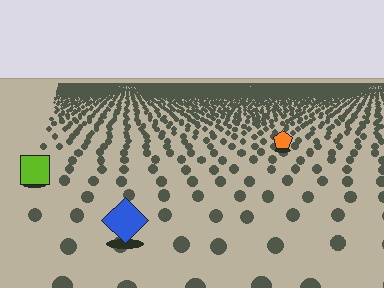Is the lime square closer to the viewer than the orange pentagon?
Yes. The lime square is closer — you can tell from the texture gradient: the ground texture is coarser near it.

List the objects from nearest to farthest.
From nearest to farthest: the blue diamond, the lime square, the orange pentagon.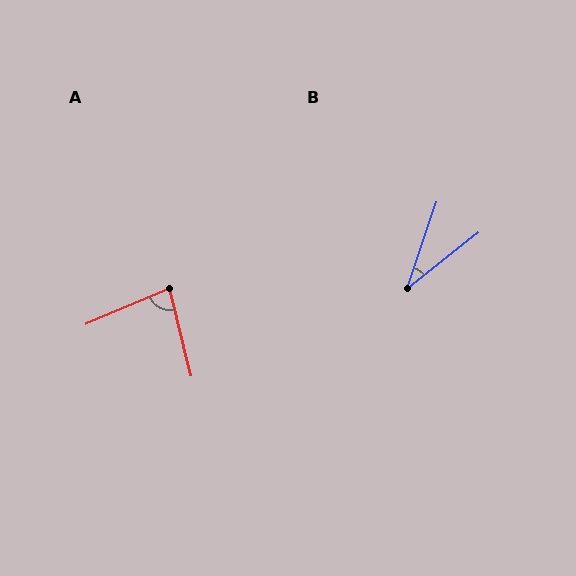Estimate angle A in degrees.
Approximately 80 degrees.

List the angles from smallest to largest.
B (33°), A (80°).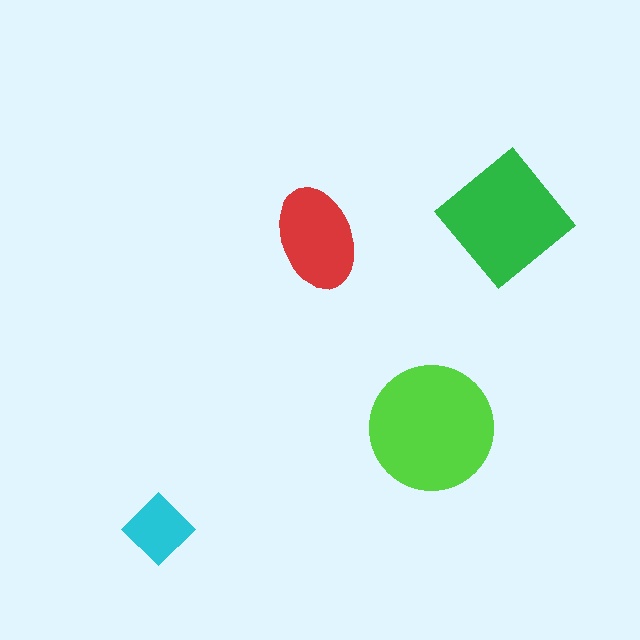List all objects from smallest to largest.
The cyan diamond, the red ellipse, the green diamond, the lime circle.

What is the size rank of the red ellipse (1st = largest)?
3rd.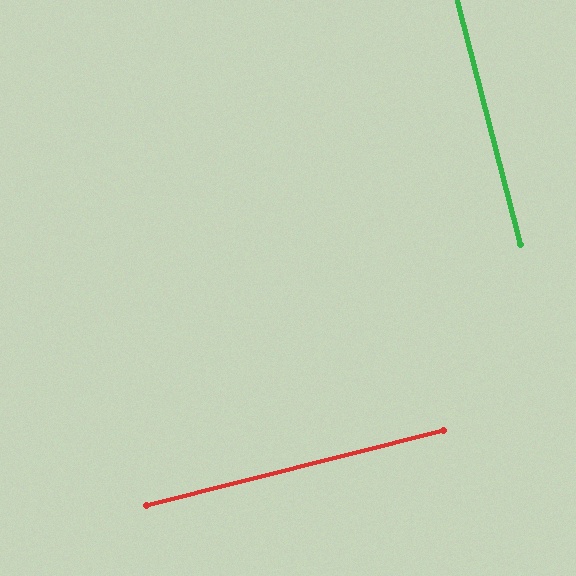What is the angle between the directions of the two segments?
Approximately 90 degrees.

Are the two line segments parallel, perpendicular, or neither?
Perpendicular — they meet at approximately 90°.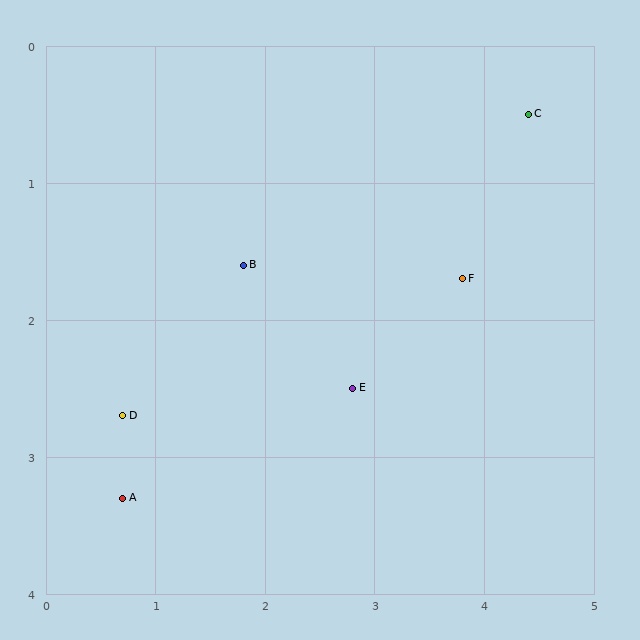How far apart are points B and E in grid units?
Points B and E are about 1.3 grid units apart.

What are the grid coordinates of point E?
Point E is at approximately (2.8, 2.5).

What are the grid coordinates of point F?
Point F is at approximately (3.8, 1.7).